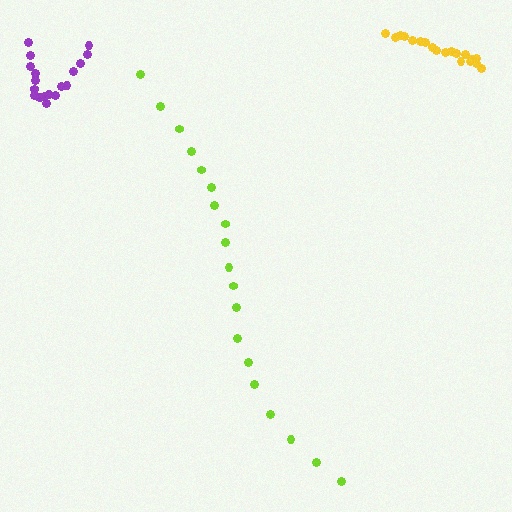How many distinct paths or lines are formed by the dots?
There are 3 distinct paths.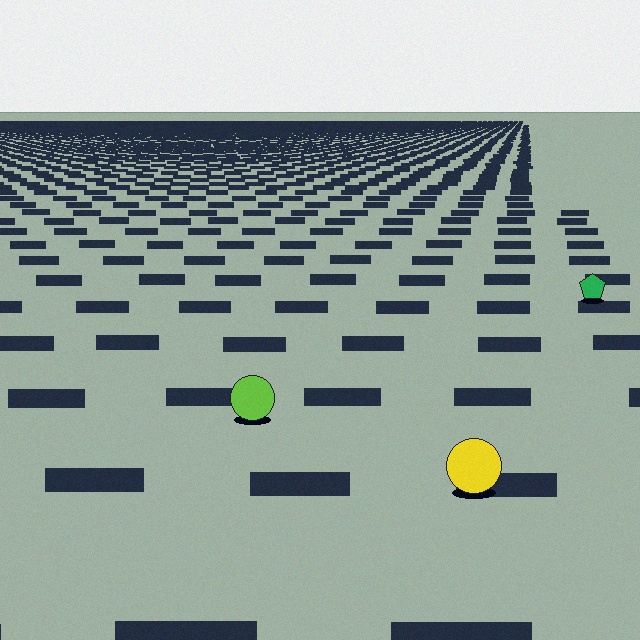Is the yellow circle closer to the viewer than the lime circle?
Yes. The yellow circle is closer — you can tell from the texture gradient: the ground texture is coarser near it.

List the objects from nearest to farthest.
From nearest to farthest: the yellow circle, the lime circle, the green pentagon.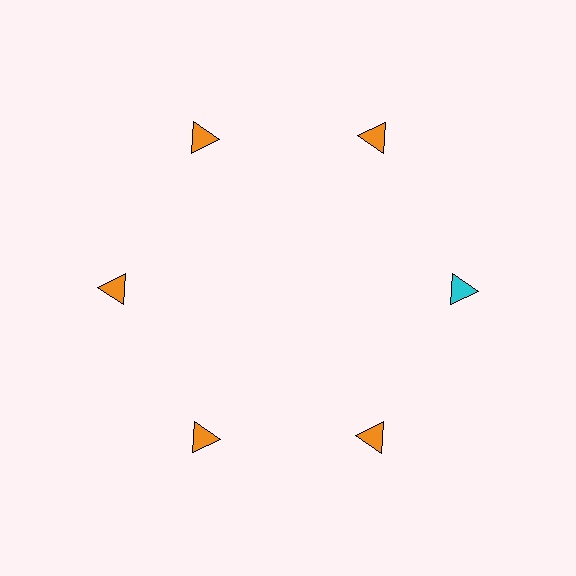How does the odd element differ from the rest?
It has a different color: cyan instead of orange.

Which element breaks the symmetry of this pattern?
The cyan triangle at roughly the 3 o'clock position breaks the symmetry. All other shapes are orange triangles.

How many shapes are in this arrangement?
There are 6 shapes arranged in a ring pattern.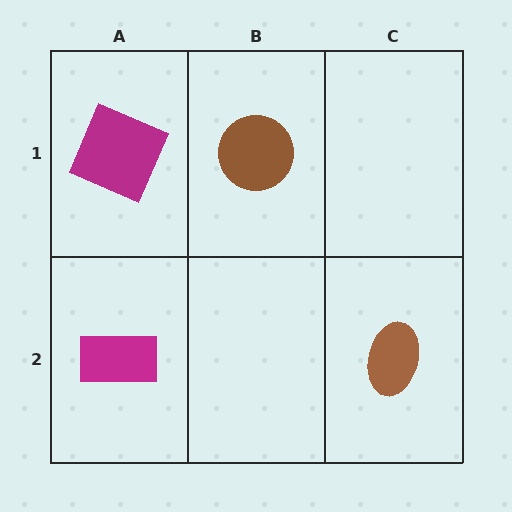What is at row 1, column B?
A brown circle.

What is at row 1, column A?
A magenta square.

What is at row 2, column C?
A brown ellipse.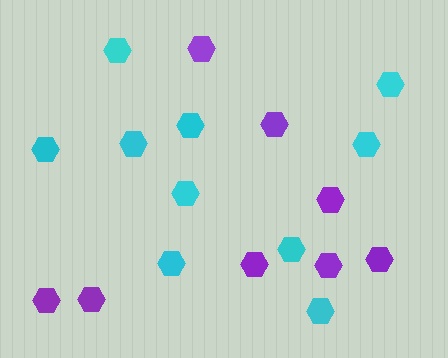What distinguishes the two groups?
There are 2 groups: one group of purple hexagons (8) and one group of cyan hexagons (10).